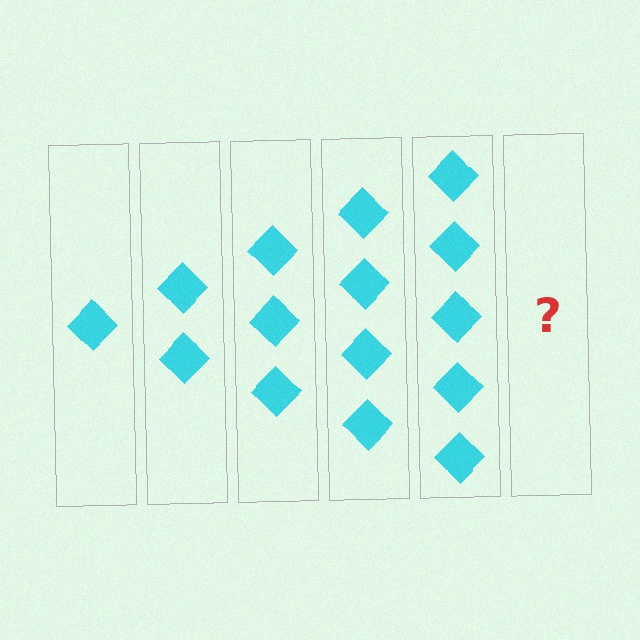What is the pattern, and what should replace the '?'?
The pattern is that each step adds one more diamond. The '?' should be 6 diamonds.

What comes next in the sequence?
The next element should be 6 diamonds.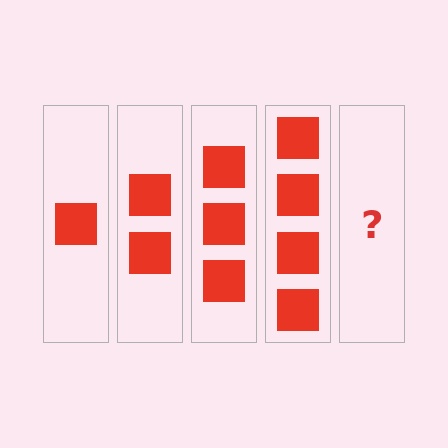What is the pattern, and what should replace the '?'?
The pattern is that each step adds one more square. The '?' should be 5 squares.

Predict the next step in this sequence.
The next step is 5 squares.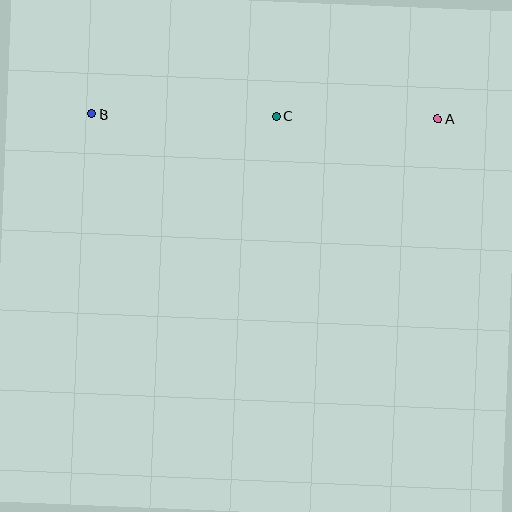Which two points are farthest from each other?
Points A and B are farthest from each other.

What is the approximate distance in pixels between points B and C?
The distance between B and C is approximately 185 pixels.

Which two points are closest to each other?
Points A and C are closest to each other.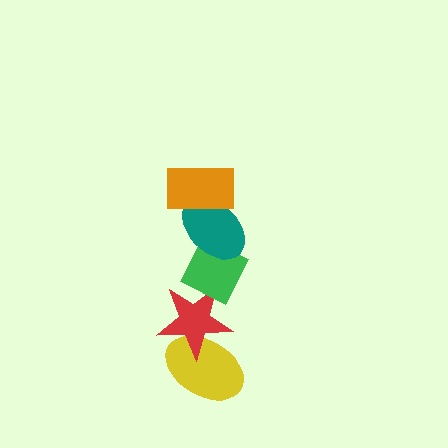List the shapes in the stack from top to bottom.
From top to bottom: the orange rectangle, the teal ellipse, the green diamond, the red star, the yellow ellipse.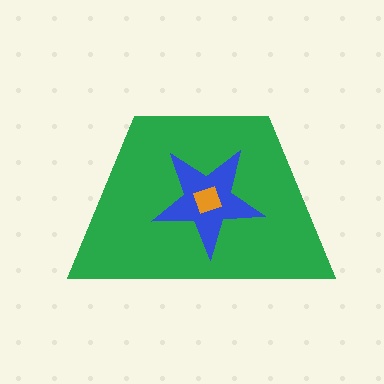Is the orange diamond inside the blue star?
Yes.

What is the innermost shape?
The orange diamond.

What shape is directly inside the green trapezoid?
The blue star.